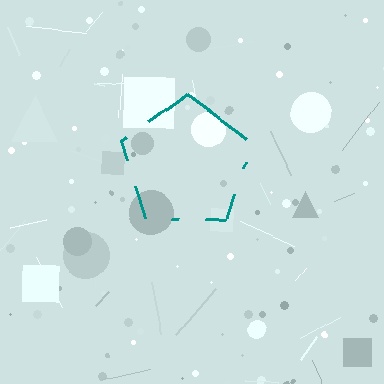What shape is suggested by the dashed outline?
The dashed outline suggests a pentagon.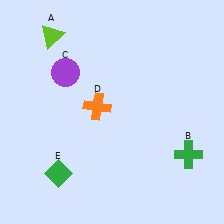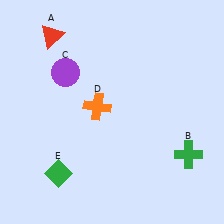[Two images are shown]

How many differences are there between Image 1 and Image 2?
There is 1 difference between the two images.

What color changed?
The triangle (A) changed from lime in Image 1 to red in Image 2.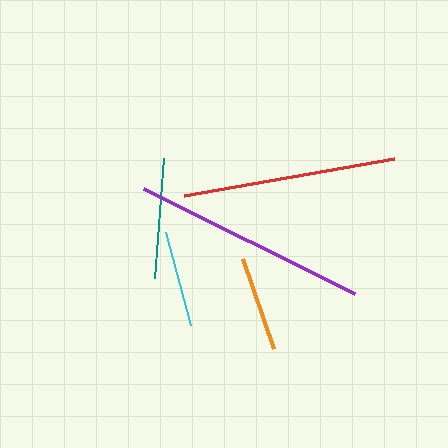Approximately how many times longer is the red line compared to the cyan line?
The red line is approximately 2.2 times the length of the cyan line.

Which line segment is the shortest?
The orange line is the shortest at approximately 95 pixels.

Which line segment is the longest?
The purple line is the longest at approximately 235 pixels.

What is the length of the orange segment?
The orange segment is approximately 95 pixels long.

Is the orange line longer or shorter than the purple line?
The purple line is longer than the orange line.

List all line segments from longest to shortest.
From longest to shortest: purple, red, teal, cyan, orange.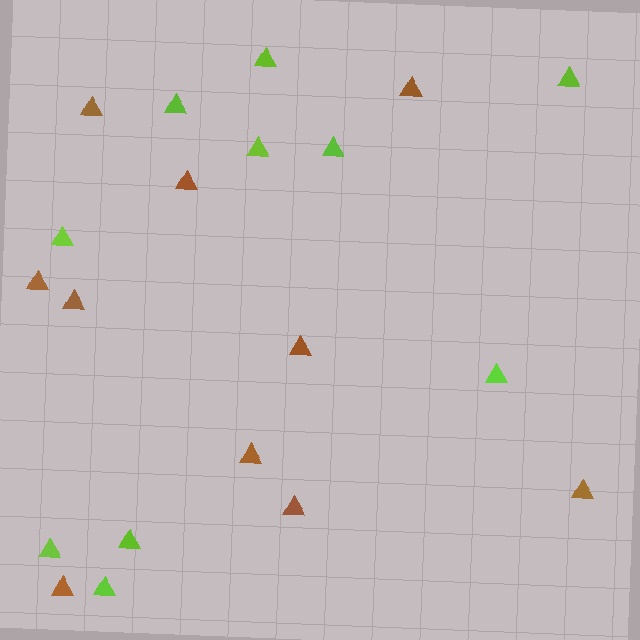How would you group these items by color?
There are 2 groups: one group of brown triangles (10) and one group of lime triangles (10).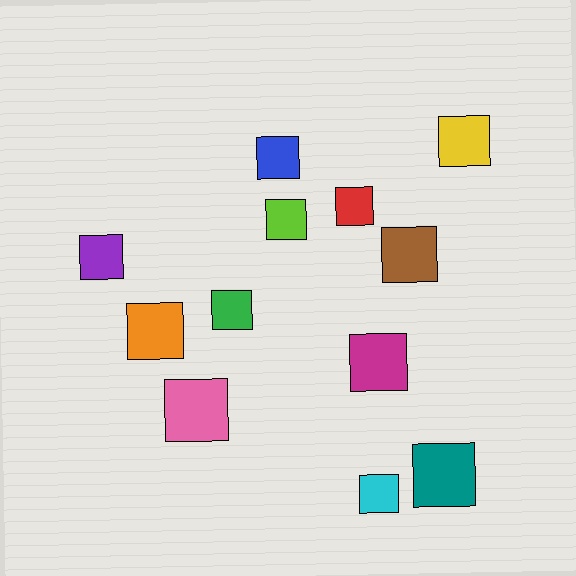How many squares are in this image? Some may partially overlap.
There are 12 squares.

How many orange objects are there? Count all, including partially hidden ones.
There is 1 orange object.